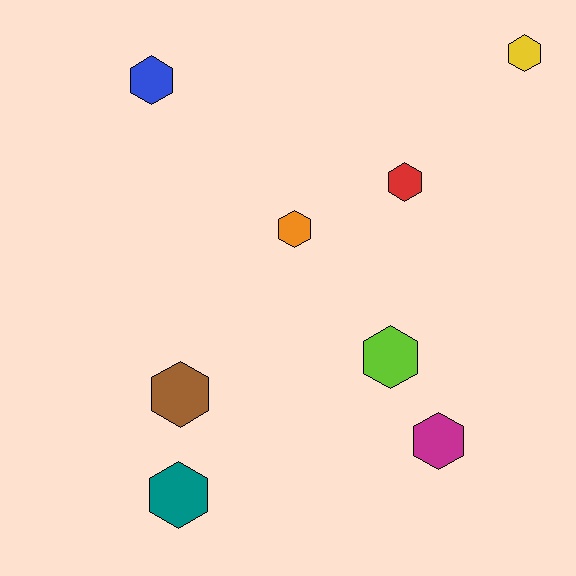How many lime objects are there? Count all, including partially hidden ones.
There is 1 lime object.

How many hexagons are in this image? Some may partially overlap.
There are 8 hexagons.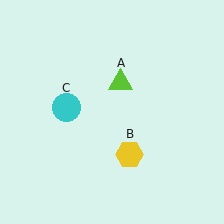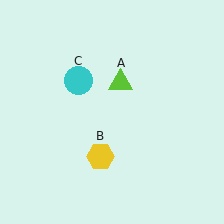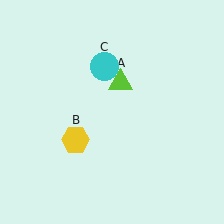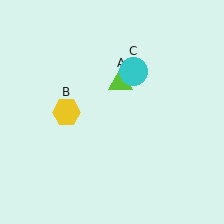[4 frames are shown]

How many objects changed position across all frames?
2 objects changed position: yellow hexagon (object B), cyan circle (object C).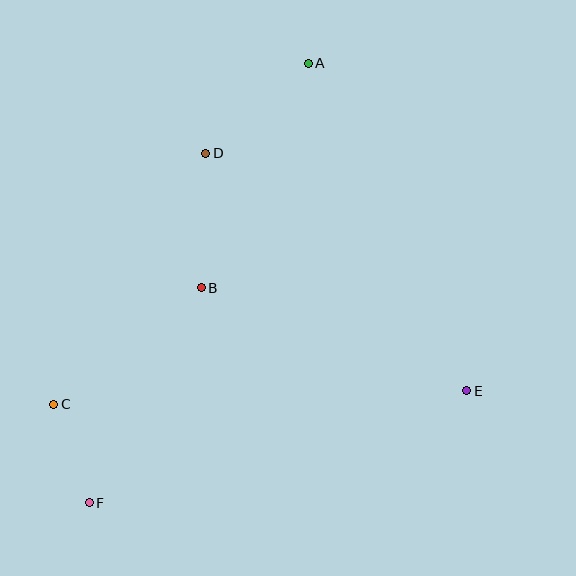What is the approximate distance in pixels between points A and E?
The distance between A and E is approximately 364 pixels.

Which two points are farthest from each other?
Points A and F are farthest from each other.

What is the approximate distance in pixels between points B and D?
The distance between B and D is approximately 134 pixels.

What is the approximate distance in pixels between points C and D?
The distance between C and D is approximately 293 pixels.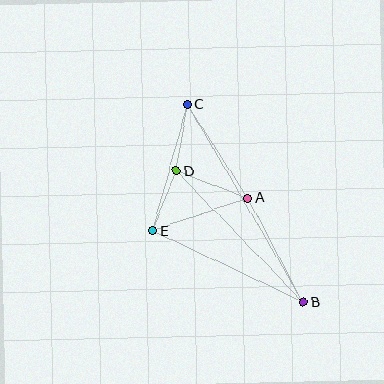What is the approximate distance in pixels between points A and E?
The distance between A and E is approximately 101 pixels.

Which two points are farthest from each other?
Points B and C are farthest from each other.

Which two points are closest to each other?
Points D and E are closest to each other.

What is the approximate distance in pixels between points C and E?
The distance between C and E is approximately 131 pixels.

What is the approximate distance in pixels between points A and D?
The distance between A and D is approximately 76 pixels.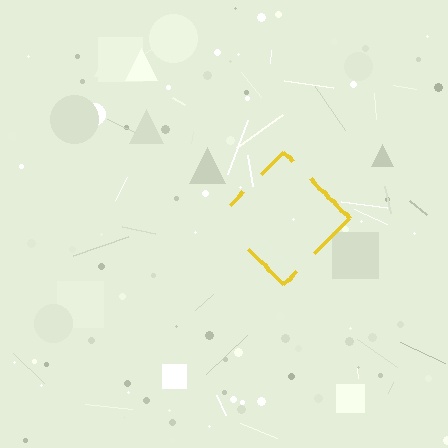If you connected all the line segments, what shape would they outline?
They would outline a diamond.